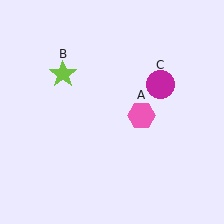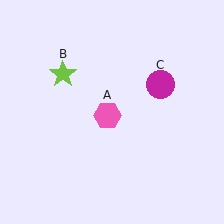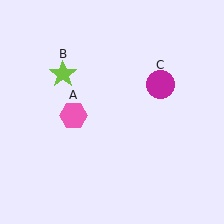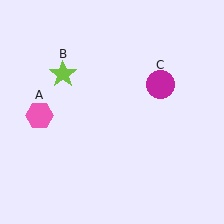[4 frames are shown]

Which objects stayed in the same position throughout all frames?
Lime star (object B) and magenta circle (object C) remained stationary.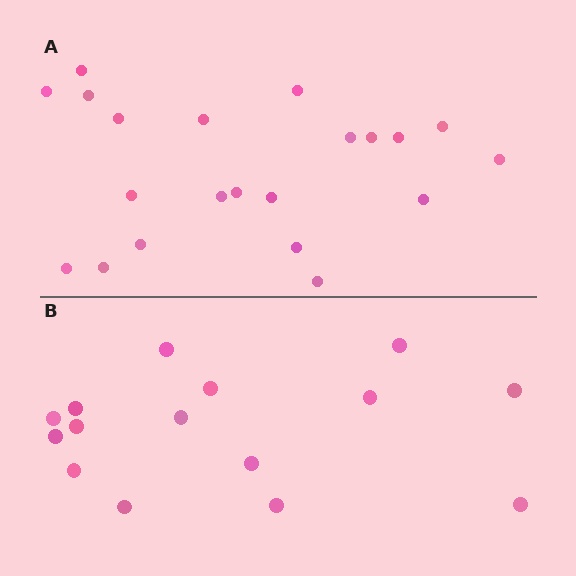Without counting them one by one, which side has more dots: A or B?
Region A (the top region) has more dots.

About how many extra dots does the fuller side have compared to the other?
Region A has about 6 more dots than region B.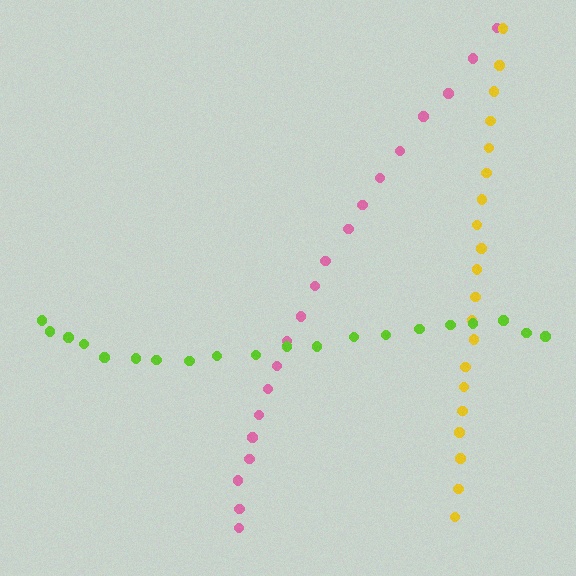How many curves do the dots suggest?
There are 3 distinct paths.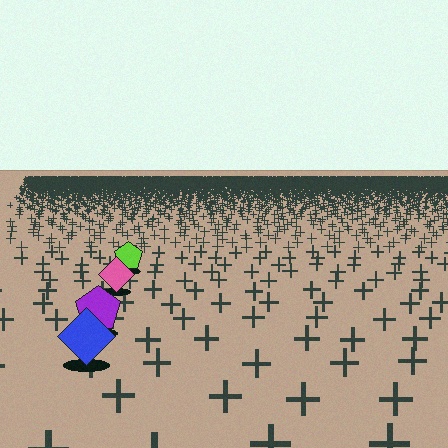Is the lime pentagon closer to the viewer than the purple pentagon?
No. The purple pentagon is closer — you can tell from the texture gradient: the ground texture is coarser near it.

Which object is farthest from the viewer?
The lime pentagon is farthest from the viewer. It appears smaller and the ground texture around it is denser.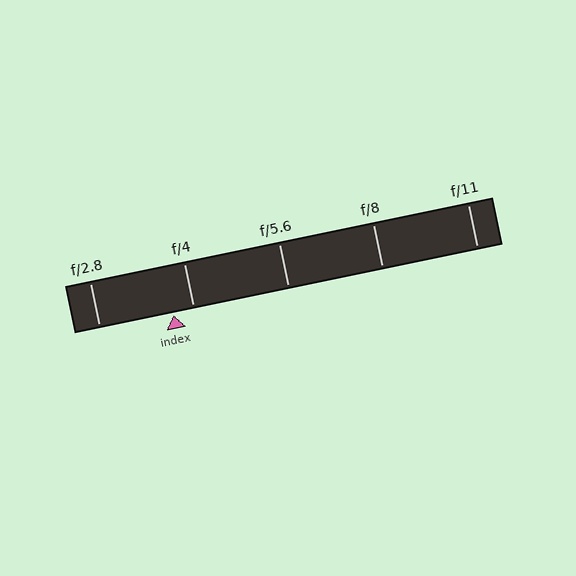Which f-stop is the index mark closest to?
The index mark is closest to f/4.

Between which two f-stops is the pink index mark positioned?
The index mark is between f/2.8 and f/4.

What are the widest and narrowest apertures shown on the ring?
The widest aperture shown is f/2.8 and the narrowest is f/11.